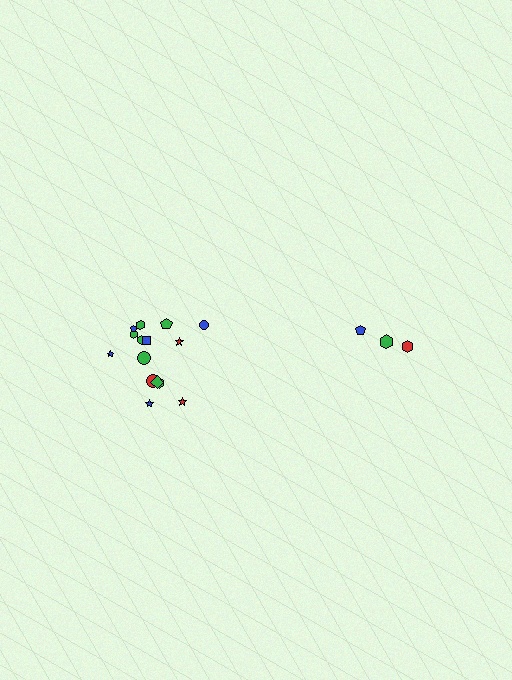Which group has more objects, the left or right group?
The left group.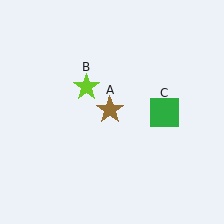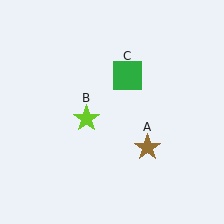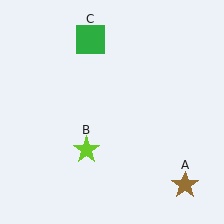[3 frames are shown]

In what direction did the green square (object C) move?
The green square (object C) moved up and to the left.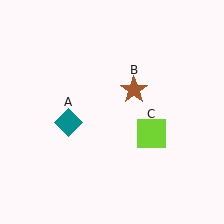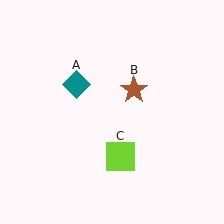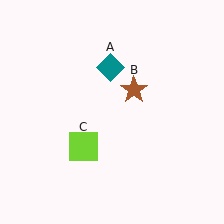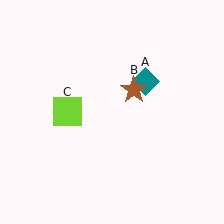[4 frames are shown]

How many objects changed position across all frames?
2 objects changed position: teal diamond (object A), lime square (object C).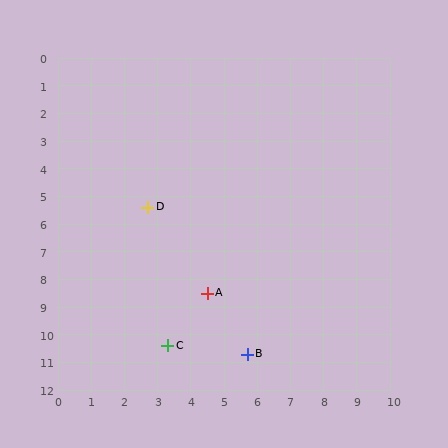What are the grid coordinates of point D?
Point D is at approximately (2.7, 5.4).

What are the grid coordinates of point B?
Point B is at approximately (5.7, 10.7).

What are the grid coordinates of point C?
Point C is at approximately (3.3, 10.4).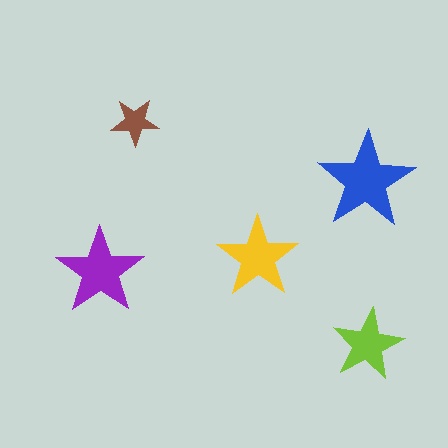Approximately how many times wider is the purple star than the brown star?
About 2 times wider.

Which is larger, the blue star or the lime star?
The blue one.